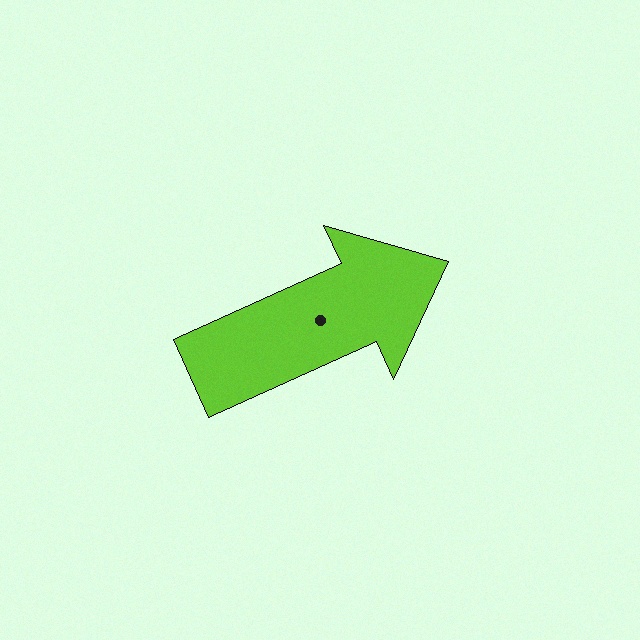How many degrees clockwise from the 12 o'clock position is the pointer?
Approximately 66 degrees.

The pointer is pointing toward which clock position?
Roughly 2 o'clock.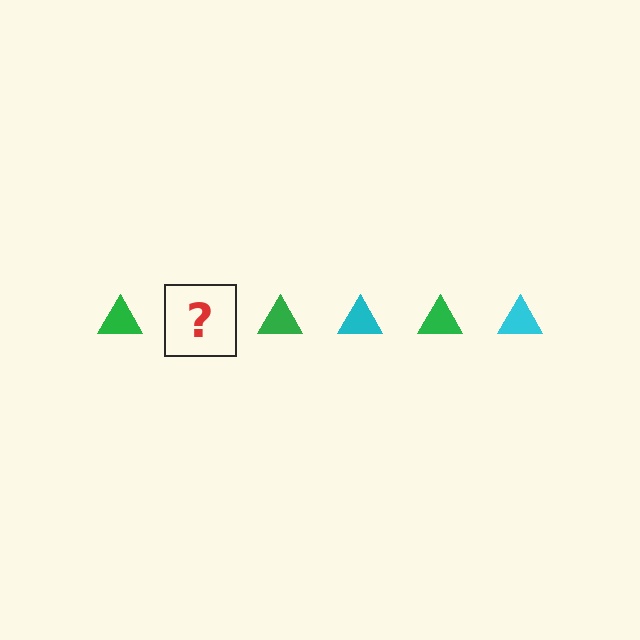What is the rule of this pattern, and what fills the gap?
The rule is that the pattern cycles through green, cyan triangles. The gap should be filled with a cyan triangle.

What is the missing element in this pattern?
The missing element is a cyan triangle.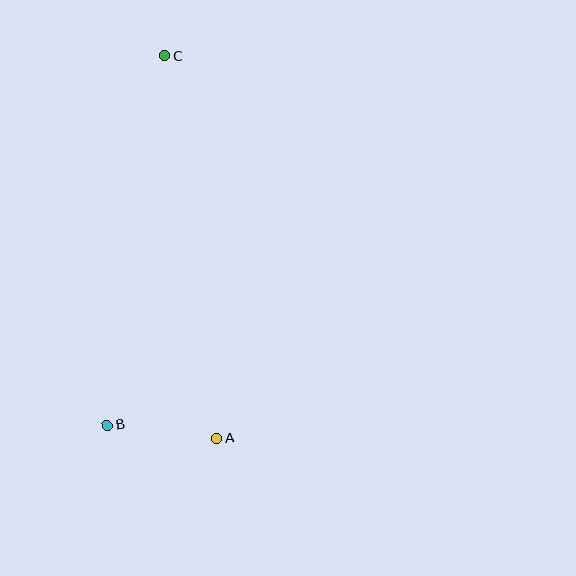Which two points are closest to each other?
Points A and B are closest to each other.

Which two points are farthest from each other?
Points A and C are farthest from each other.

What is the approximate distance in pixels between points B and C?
The distance between B and C is approximately 374 pixels.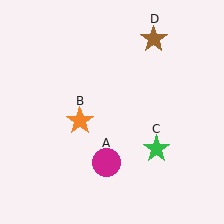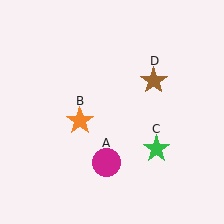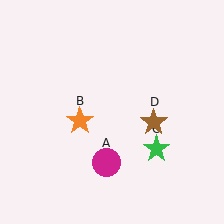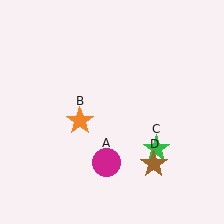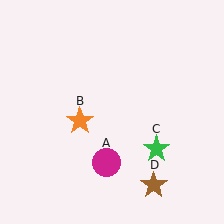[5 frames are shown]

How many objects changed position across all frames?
1 object changed position: brown star (object D).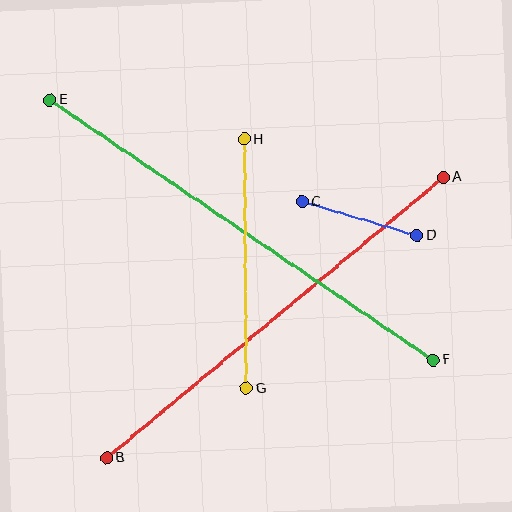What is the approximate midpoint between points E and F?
The midpoint is at approximately (242, 230) pixels.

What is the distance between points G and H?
The distance is approximately 249 pixels.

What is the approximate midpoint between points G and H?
The midpoint is at approximately (245, 264) pixels.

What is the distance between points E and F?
The distance is approximately 463 pixels.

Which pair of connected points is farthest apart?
Points E and F are farthest apart.